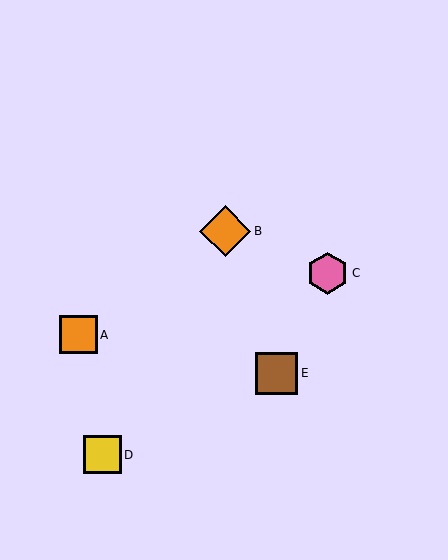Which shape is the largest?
The orange diamond (labeled B) is the largest.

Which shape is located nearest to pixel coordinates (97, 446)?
The yellow square (labeled D) at (102, 455) is nearest to that location.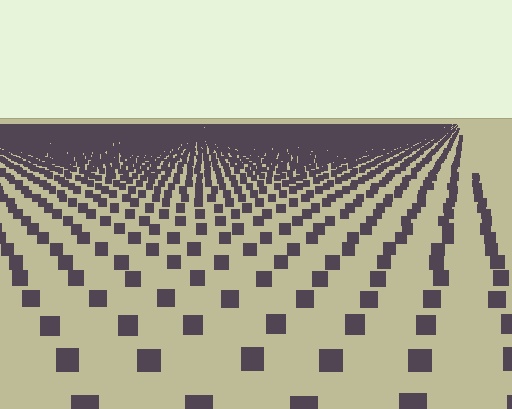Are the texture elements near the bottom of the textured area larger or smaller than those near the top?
Larger. Near the bottom, elements are closer to the viewer and appear at a bigger on-screen size.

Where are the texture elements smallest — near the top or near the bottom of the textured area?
Near the top.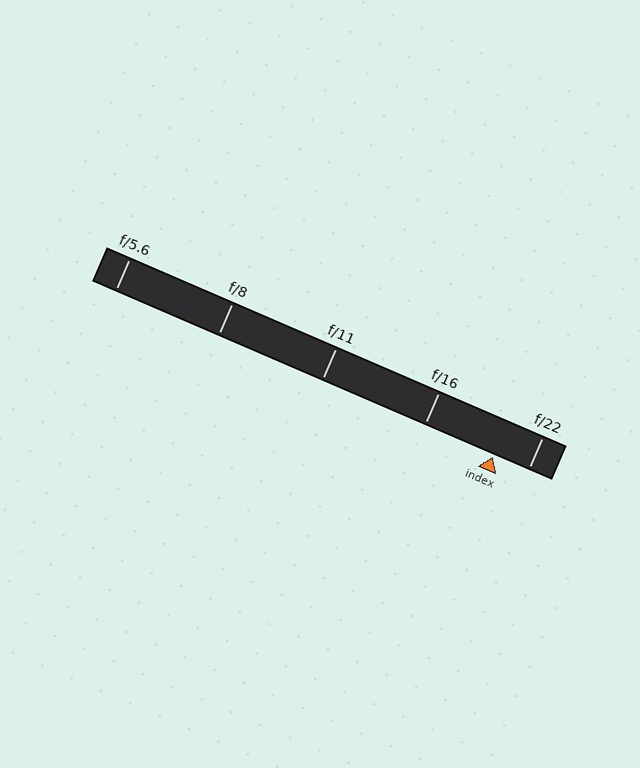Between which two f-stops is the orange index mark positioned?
The index mark is between f/16 and f/22.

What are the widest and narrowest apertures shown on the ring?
The widest aperture shown is f/5.6 and the narrowest is f/22.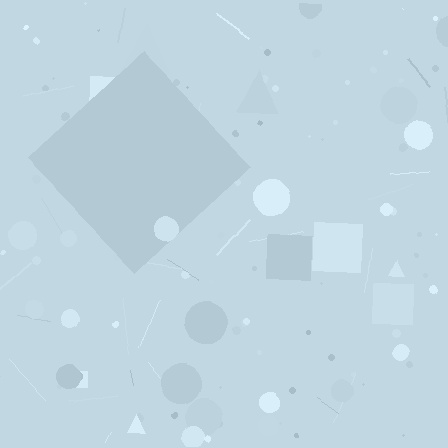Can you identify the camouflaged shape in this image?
The camouflaged shape is a diamond.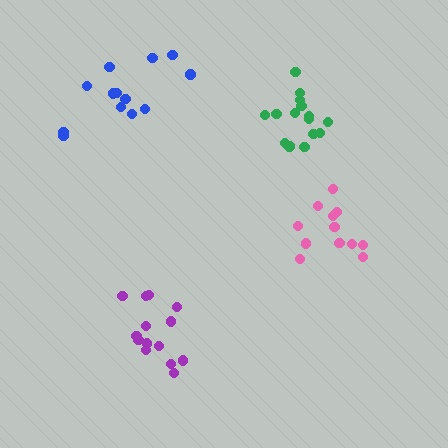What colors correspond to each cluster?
The clusters are colored: green, pink, blue, purple.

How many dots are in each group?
Group 1: 15 dots, Group 2: 12 dots, Group 3: 13 dots, Group 4: 14 dots (54 total).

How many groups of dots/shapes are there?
There are 4 groups.